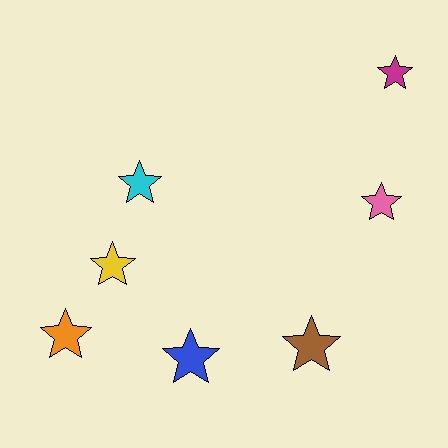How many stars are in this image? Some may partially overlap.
There are 7 stars.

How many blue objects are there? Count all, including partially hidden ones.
There is 1 blue object.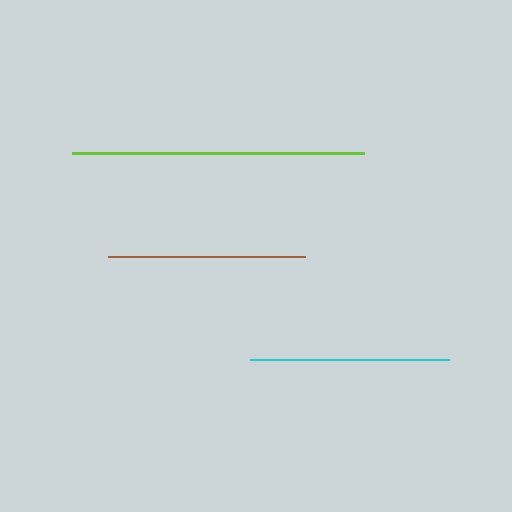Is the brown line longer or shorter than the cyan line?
The cyan line is longer than the brown line.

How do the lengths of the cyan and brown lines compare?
The cyan and brown lines are approximately the same length.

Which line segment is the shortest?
The brown line is the shortest at approximately 197 pixels.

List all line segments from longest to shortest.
From longest to shortest: lime, cyan, brown.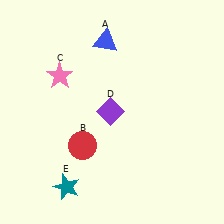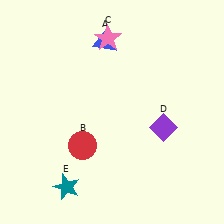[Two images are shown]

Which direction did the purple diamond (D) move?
The purple diamond (D) moved right.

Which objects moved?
The objects that moved are: the pink star (C), the purple diamond (D).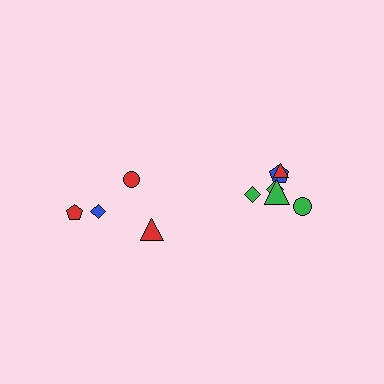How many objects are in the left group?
There are 4 objects.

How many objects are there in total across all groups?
There are 10 objects.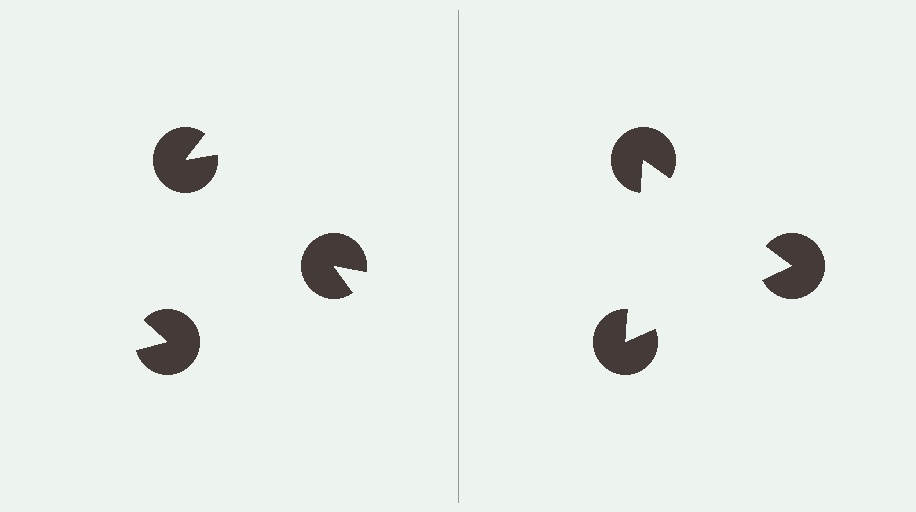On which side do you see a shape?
An illusory triangle appears on the right side. On the left side the wedge cuts are rotated, so no coherent shape forms.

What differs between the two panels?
The pac-man discs are positioned identically on both sides; only the wedge orientations differ. On the right they align to a triangle; on the left they are misaligned.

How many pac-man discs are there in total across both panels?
6 — 3 on each side.